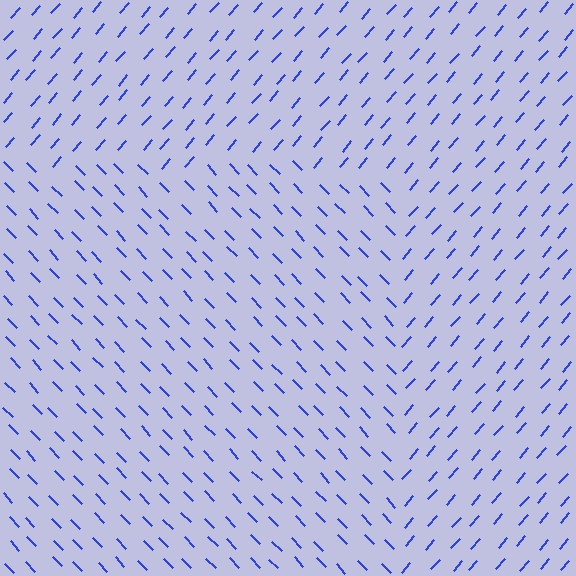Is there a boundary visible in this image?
Yes, there is a texture boundary formed by a change in line orientation.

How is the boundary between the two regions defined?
The boundary is defined purely by a change in line orientation (approximately 85 degrees difference). All lines are the same color and thickness.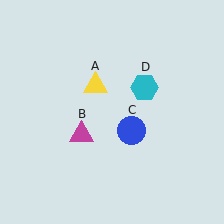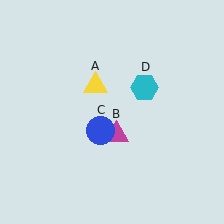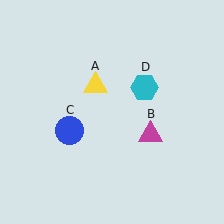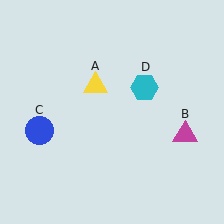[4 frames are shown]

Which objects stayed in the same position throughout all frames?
Yellow triangle (object A) and cyan hexagon (object D) remained stationary.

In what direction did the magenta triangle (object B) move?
The magenta triangle (object B) moved right.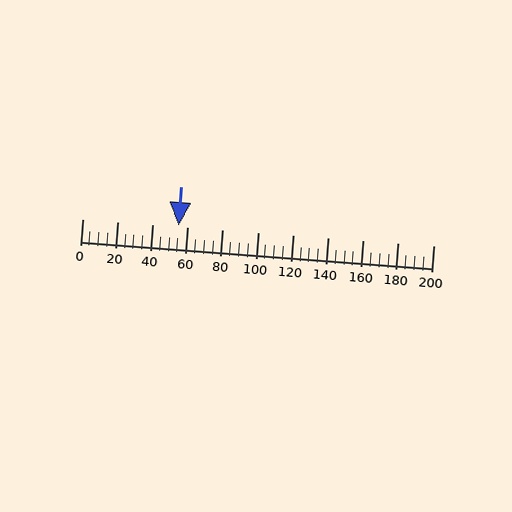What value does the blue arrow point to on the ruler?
The blue arrow points to approximately 55.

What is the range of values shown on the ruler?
The ruler shows values from 0 to 200.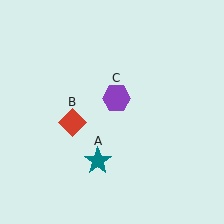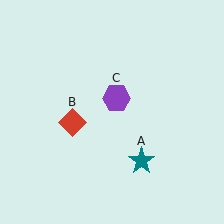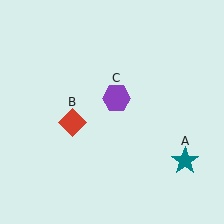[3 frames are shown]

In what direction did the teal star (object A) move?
The teal star (object A) moved right.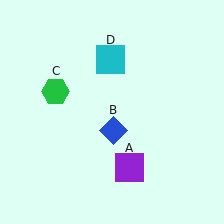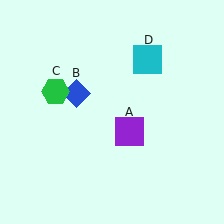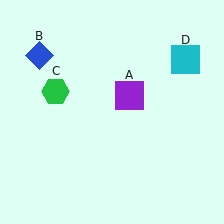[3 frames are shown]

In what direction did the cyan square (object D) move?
The cyan square (object D) moved right.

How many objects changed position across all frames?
3 objects changed position: purple square (object A), blue diamond (object B), cyan square (object D).